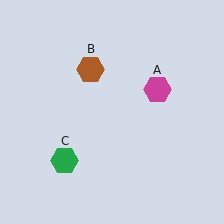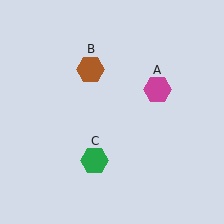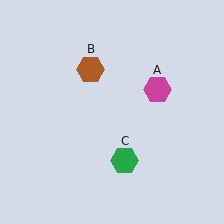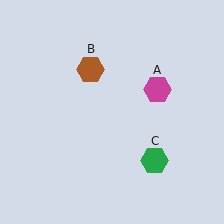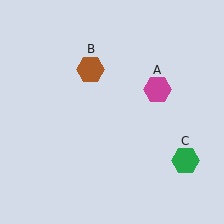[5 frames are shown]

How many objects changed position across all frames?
1 object changed position: green hexagon (object C).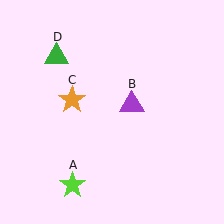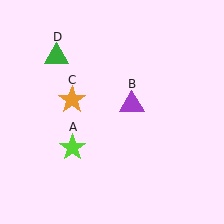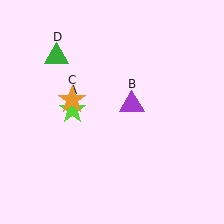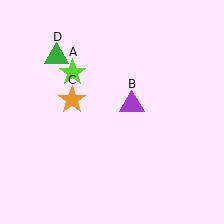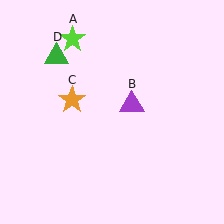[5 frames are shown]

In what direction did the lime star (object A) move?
The lime star (object A) moved up.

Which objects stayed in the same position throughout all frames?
Purple triangle (object B) and orange star (object C) and green triangle (object D) remained stationary.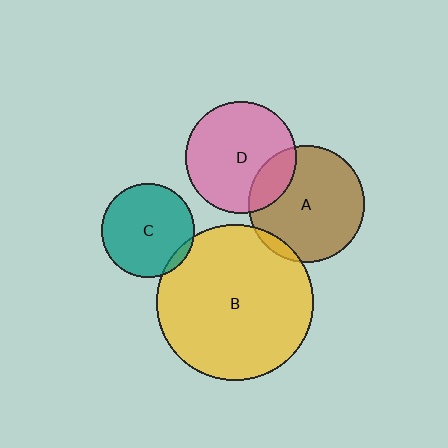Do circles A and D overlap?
Yes.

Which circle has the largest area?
Circle B (yellow).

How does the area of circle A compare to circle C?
Approximately 1.5 times.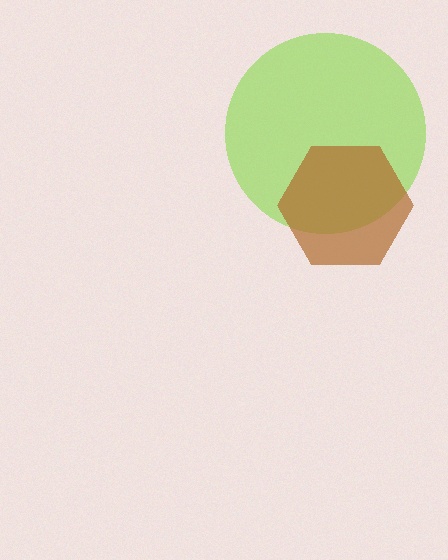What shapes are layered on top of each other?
The layered shapes are: a lime circle, a brown hexagon.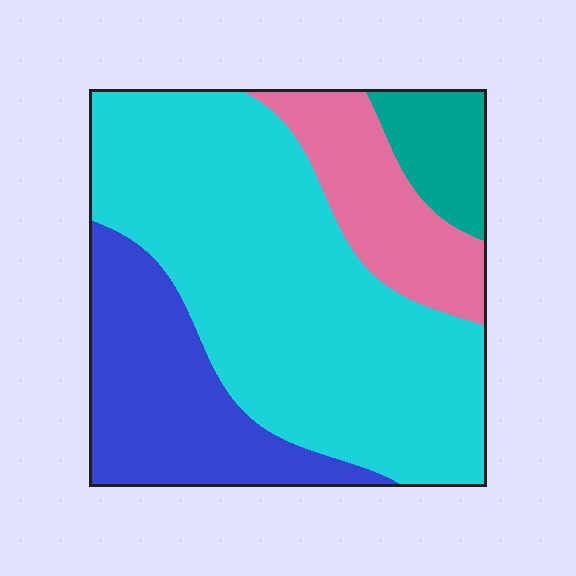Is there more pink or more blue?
Blue.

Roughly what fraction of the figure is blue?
Blue takes up about one fifth (1/5) of the figure.